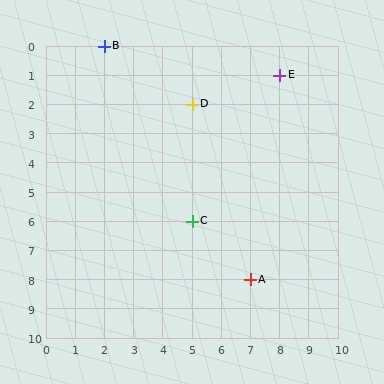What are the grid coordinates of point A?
Point A is at grid coordinates (7, 8).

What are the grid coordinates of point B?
Point B is at grid coordinates (2, 0).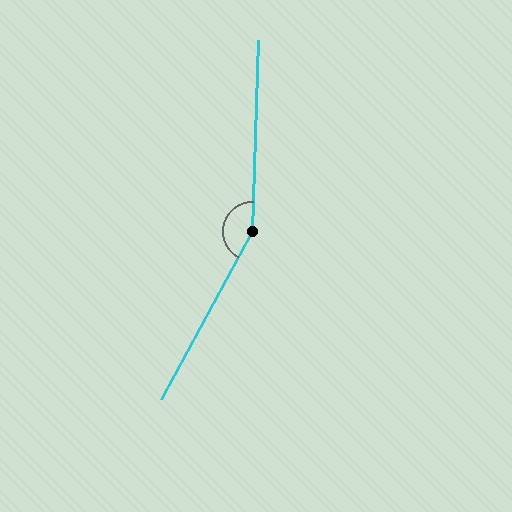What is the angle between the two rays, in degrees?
Approximately 153 degrees.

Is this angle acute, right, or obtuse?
It is obtuse.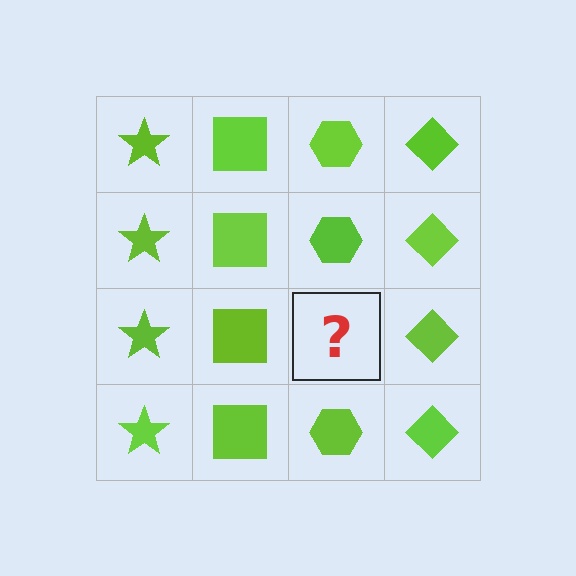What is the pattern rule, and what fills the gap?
The rule is that each column has a consistent shape. The gap should be filled with a lime hexagon.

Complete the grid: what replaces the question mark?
The question mark should be replaced with a lime hexagon.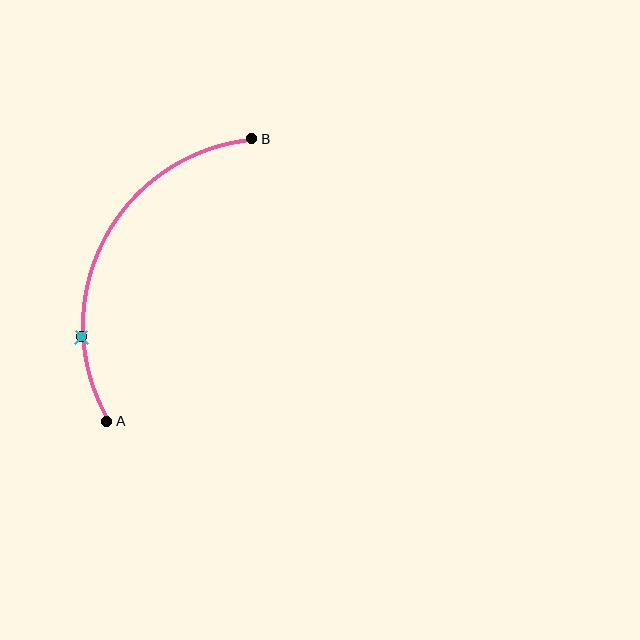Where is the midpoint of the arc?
The arc midpoint is the point on the curve farthest from the straight line joining A and B. It sits to the left of that line.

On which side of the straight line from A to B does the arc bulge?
The arc bulges to the left of the straight line connecting A and B.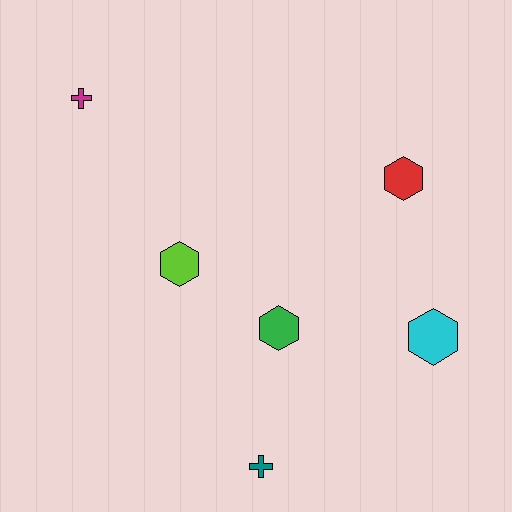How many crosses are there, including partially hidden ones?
There are 2 crosses.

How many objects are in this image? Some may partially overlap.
There are 6 objects.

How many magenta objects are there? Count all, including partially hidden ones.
There is 1 magenta object.